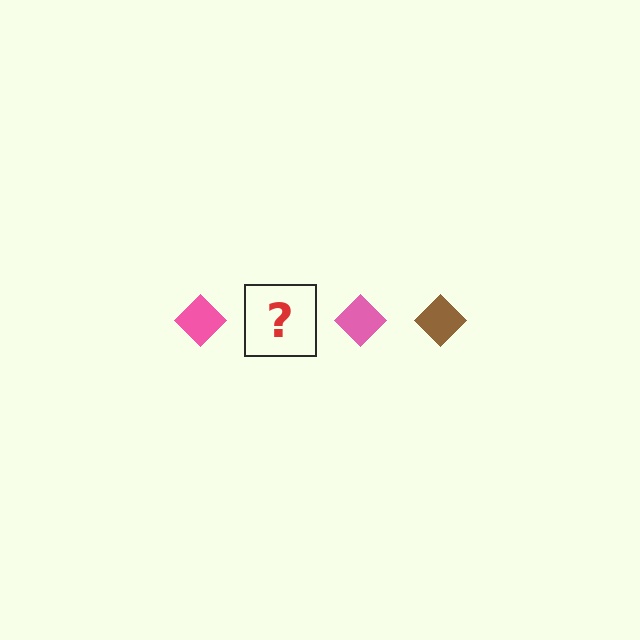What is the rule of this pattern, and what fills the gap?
The rule is that the pattern cycles through pink, brown diamonds. The gap should be filled with a brown diamond.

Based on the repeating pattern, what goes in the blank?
The blank should be a brown diamond.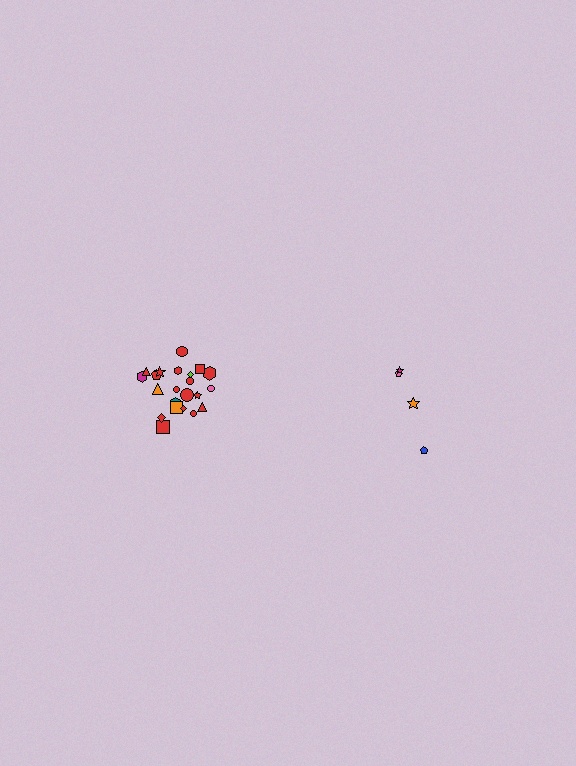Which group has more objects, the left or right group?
The left group.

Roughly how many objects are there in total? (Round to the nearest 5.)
Roughly 25 objects in total.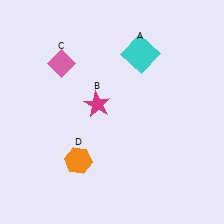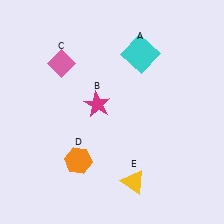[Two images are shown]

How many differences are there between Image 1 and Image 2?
There is 1 difference between the two images.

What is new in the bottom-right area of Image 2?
A yellow triangle (E) was added in the bottom-right area of Image 2.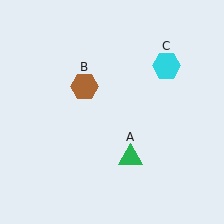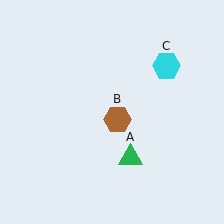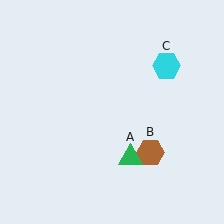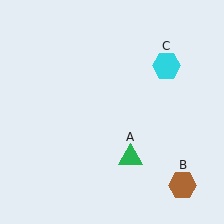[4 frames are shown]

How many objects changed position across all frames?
1 object changed position: brown hexagon (object B).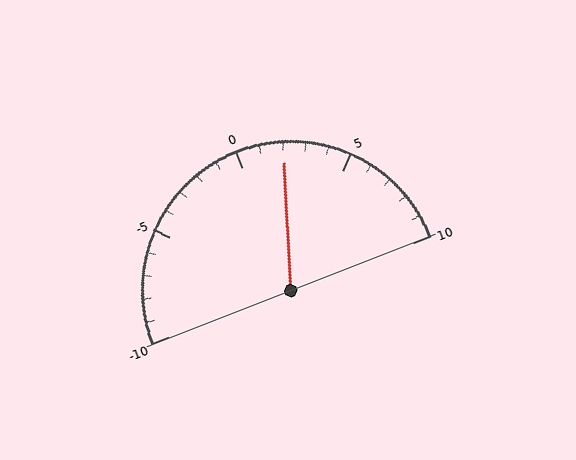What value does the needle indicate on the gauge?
The needle indicates approximately 2.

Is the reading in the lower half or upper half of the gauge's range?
The reading is in the upper half of the range (-10 to 10).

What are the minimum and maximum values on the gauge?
The gauge ranges from -10 to 10.